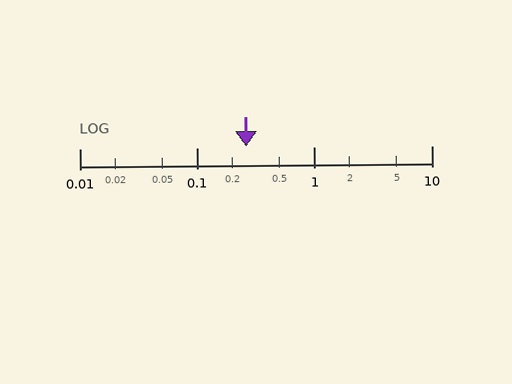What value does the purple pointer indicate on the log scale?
The pointer indicates approximately 0.26.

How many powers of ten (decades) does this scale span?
The scale spans 3 decades, from 0.01 to 10.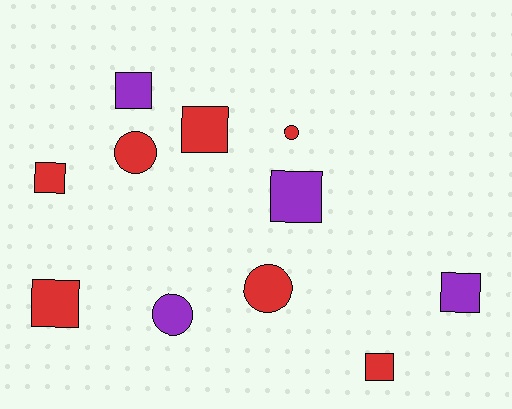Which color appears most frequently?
Red, with 7 objects.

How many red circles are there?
There are 3 red circles.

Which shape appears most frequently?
Square, with 7 objects.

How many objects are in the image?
There are 11 objects.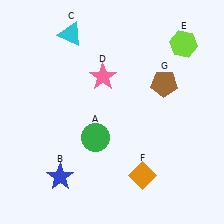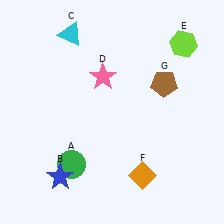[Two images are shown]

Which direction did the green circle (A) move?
The green circle (A) moved down.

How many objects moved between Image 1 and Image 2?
1 object moved between the two images.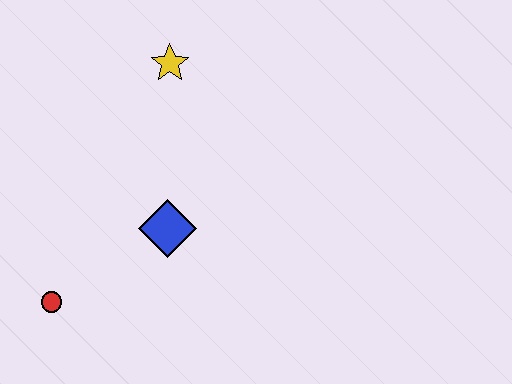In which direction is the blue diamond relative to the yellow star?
The blue diamond is below the yellow star.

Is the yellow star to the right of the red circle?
Yes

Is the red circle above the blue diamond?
No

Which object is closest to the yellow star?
The blue diamond is closest to the yellow star.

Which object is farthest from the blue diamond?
The yellow star is farthest from the blue diamond.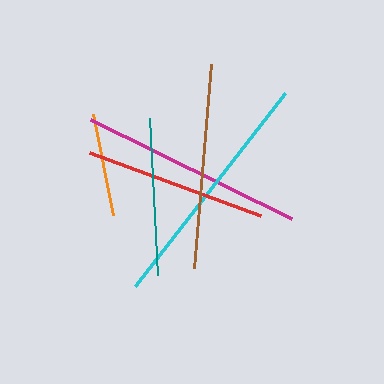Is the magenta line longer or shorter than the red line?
The magenta line is longer than the red line.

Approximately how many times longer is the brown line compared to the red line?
The brown line is approximately 1.1 times the length of the red line.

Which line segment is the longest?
The cyan line is the longest at approximately 245 pixels.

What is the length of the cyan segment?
The cyan segment is approximately 245 pixels long.